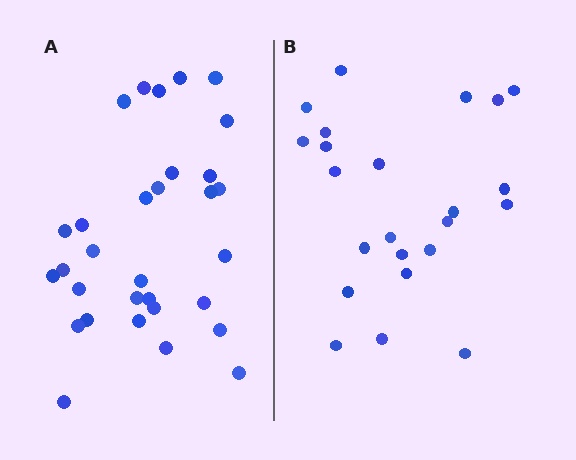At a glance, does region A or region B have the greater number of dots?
Region A (the left region) has more dots.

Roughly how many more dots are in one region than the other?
Region A has roughly 8 or so more dots than region B.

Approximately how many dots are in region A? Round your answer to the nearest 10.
About 30 dots. (The exact count is 31, which rounds to 30.)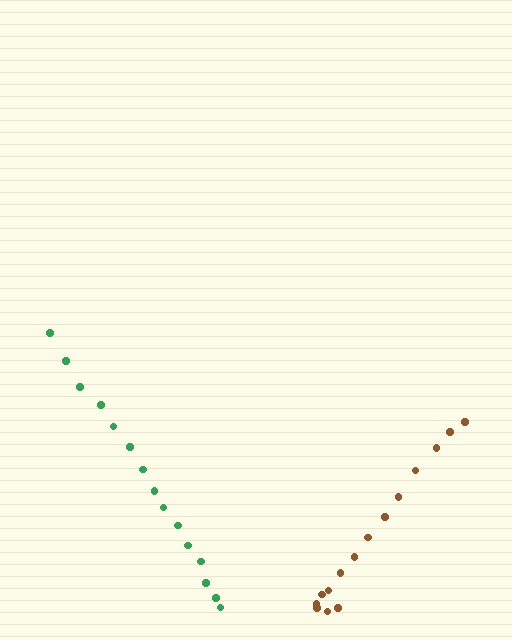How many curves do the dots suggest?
There are 2 distinct paths.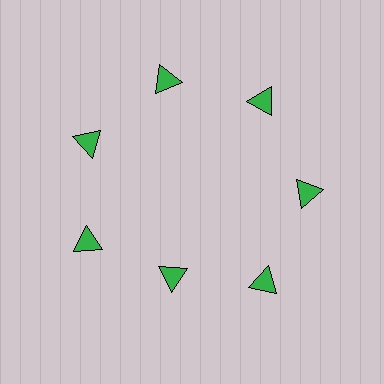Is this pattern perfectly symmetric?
No. The 7 green triangles are arranged in a ring, but one element near the 6 o'clock position is pulled inward toward the center, breaking the 7-fold rotational symmetry.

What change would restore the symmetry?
The symmetry would be restored by moving it outward, back onto the ring so that all 7 triangles sit at equal angles and equal distance from the center.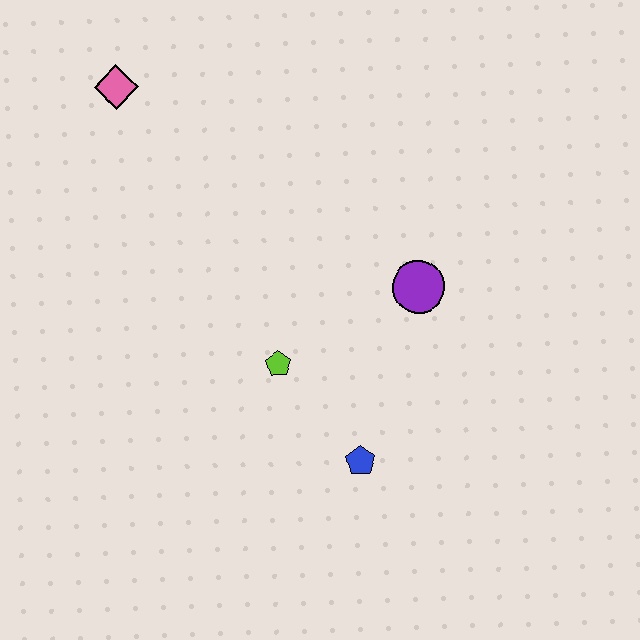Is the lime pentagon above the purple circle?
No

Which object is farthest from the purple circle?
The pink diamond is farthest from the purple circle.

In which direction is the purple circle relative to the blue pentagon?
The purple circle is above the blue pentagon.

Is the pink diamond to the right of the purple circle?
No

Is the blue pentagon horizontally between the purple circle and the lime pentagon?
Yes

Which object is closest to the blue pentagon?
The lime pentagon is closest to the blue pentagon.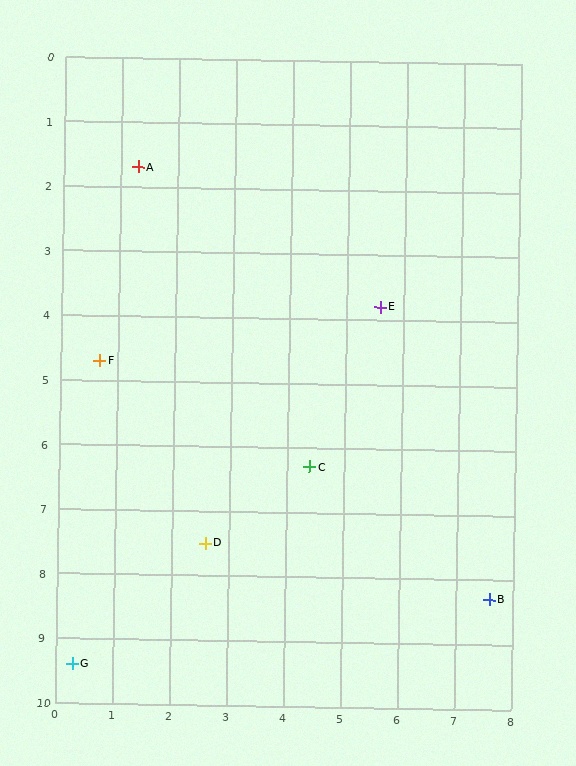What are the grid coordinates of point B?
Point B is at approximately (7.6, 8.3).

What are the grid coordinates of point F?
Point F is at approximately (0.7, 4.7).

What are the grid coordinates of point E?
Point E is at approximately (5.6, 3.8).